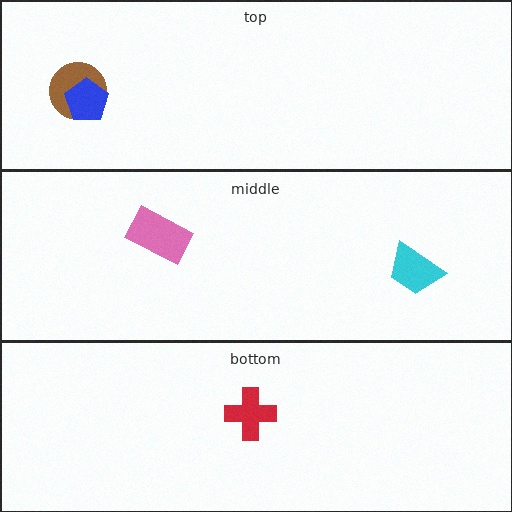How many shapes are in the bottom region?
1.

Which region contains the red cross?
The bottom region.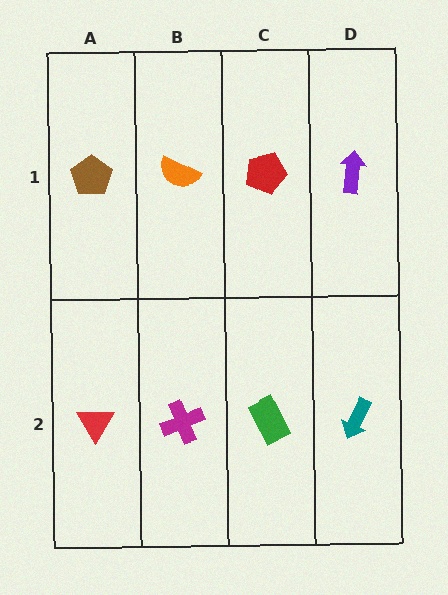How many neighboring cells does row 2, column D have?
2.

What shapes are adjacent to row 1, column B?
A magenta cross (row 2, column B), a brown pentagon (row 1, column A), a red pentagon (row 1, column C).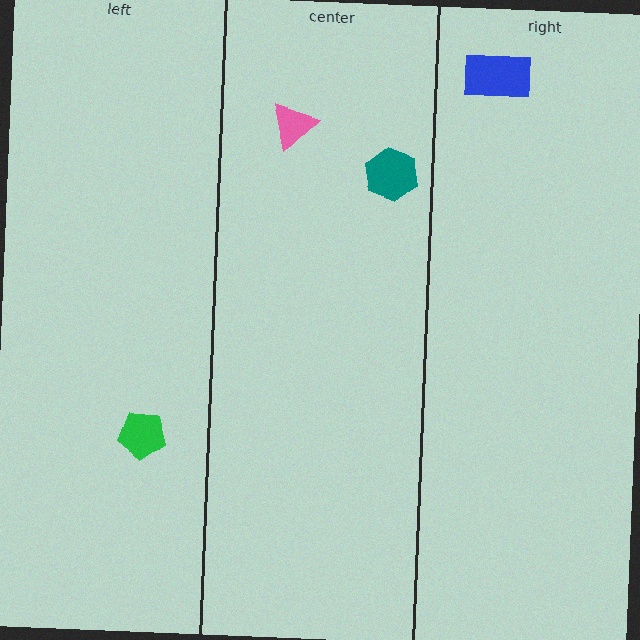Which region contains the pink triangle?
The center region.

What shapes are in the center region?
The teal hexagon, the pink triangle.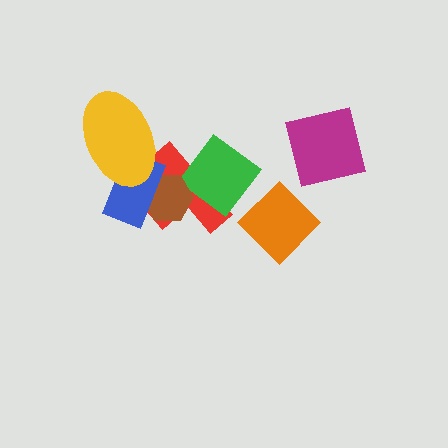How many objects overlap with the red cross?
4 objects overlap with the red cross.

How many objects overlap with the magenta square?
0 objects overlap with the magenta square.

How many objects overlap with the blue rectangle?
3 objects overlap with the blue rectangle.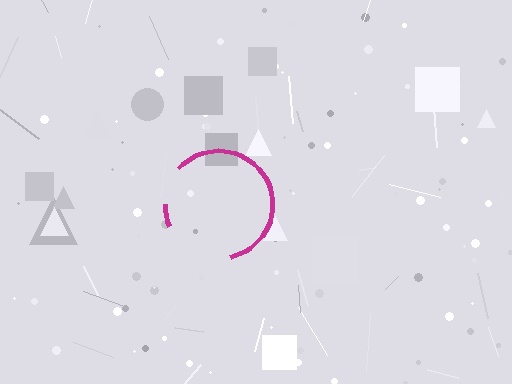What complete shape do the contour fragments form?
The contour fragments form a circle.